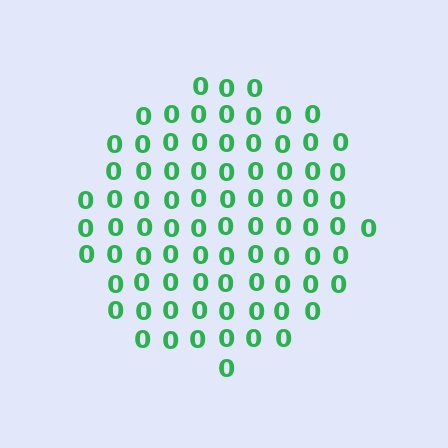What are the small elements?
The small elements are digit 0's.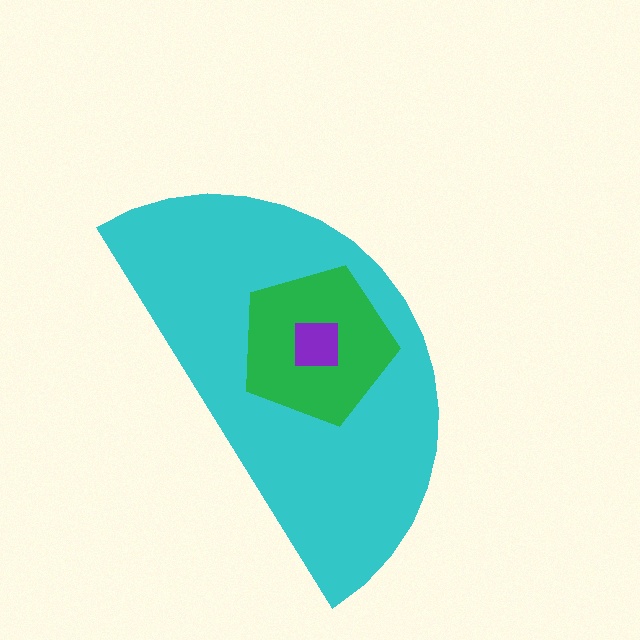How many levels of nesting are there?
3.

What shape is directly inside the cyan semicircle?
The green pentagon.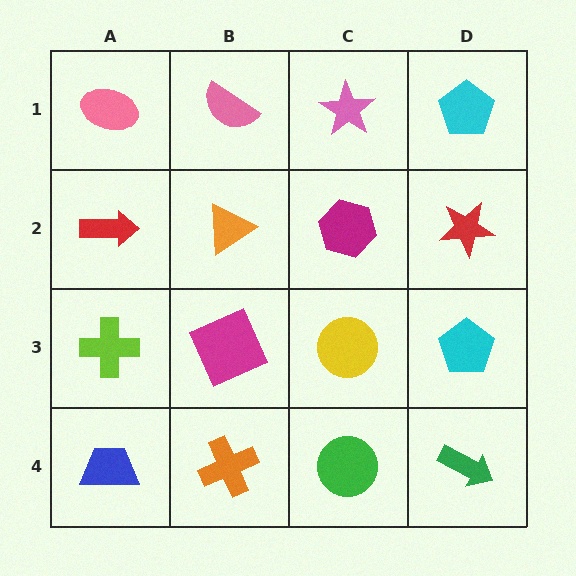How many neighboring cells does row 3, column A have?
3.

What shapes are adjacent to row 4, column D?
A cyan pentagon (row 3, column D), a green circle (row 4, column C).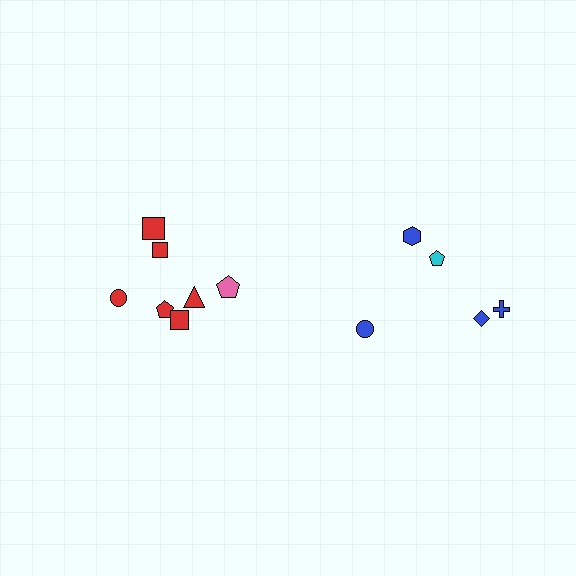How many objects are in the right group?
There are 5 objects.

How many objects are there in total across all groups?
There are 12 objects.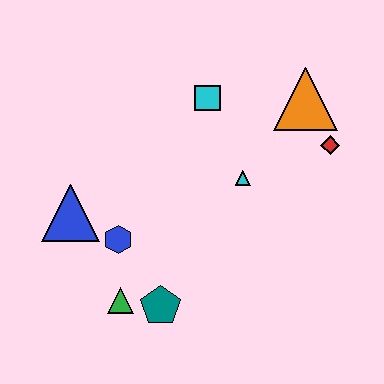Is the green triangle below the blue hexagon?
Yes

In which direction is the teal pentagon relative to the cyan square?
The teal pentagon is below the cyan square.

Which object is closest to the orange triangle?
The red diamond is closest to the orange triangle.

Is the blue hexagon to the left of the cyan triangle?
Yes